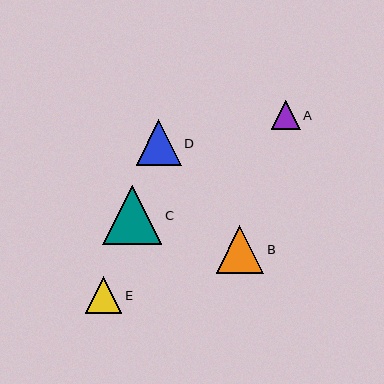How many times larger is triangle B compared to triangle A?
Triangle B is approximately 1.7 times the size of triangle A.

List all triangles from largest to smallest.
From largest to smallest: C, B, D, E, A.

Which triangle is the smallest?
Triangle A is the smallest with a size of approximately 29 pixels.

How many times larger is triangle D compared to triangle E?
Triangle D is approximately 1.2 times the size of triangle E.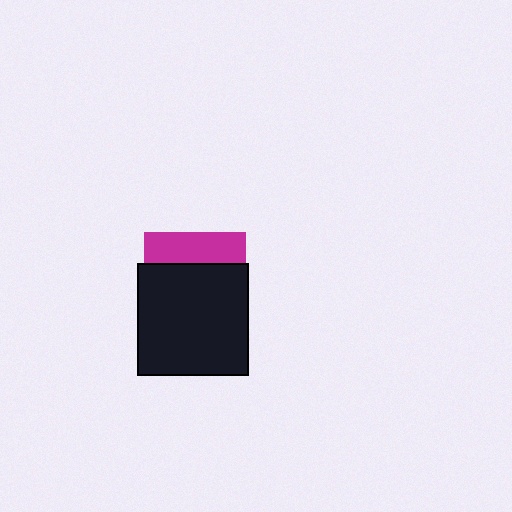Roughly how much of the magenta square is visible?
A small part of it is visible (roughly 31%).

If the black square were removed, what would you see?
You would see the complete magenta square.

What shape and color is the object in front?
The object in front is a black square.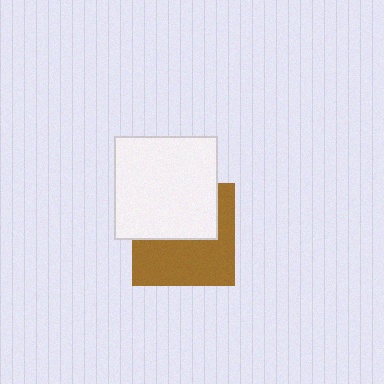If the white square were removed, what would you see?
You would see the complete brown square.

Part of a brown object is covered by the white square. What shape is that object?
It is a square.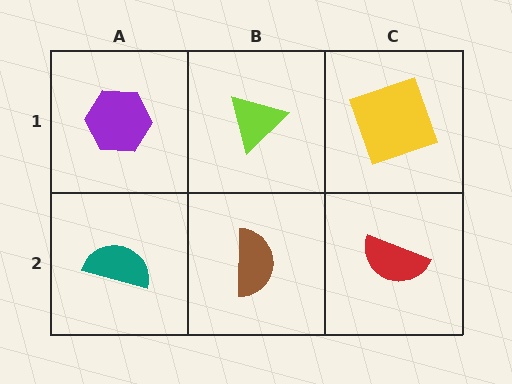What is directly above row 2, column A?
A purple hexagon.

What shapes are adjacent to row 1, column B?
A brown semicircle (row 2, column B), a purple hexagon (row 1, column A), a yellow square (row 1, column C).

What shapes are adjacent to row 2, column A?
A purple hexagon (row 1, column A), a brown semicircle (row 2, column B).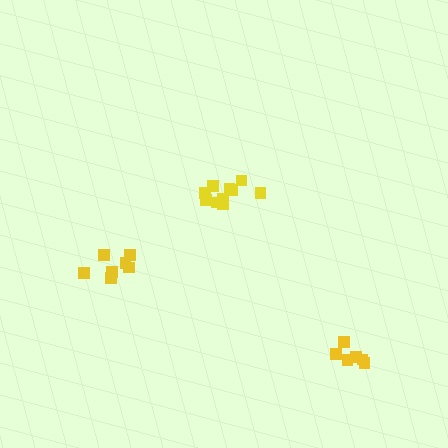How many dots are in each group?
Group 1: 7 dots, Group 2: 10 dots, Group 3: 6 dots (23 total).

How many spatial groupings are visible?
There are 3 spatial groupings.